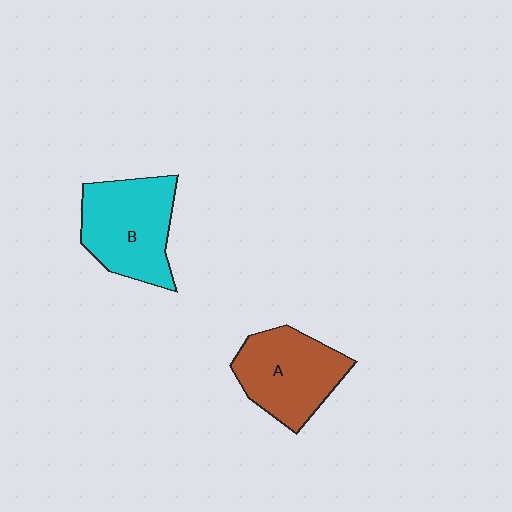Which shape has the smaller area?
Shape A (brown).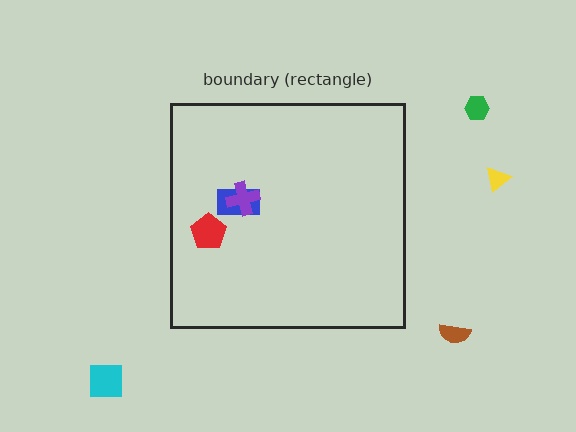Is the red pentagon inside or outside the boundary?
Inside.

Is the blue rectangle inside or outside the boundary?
Inside.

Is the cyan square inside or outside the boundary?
Outside.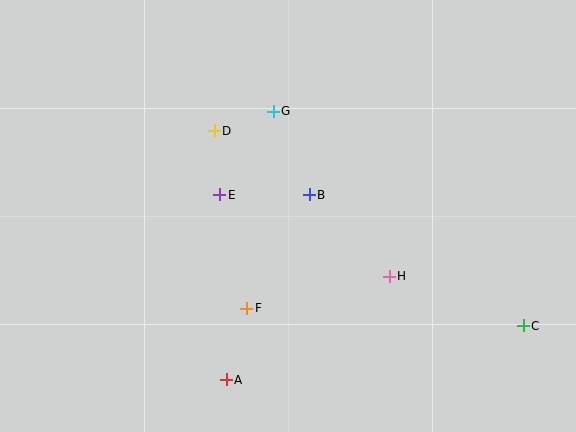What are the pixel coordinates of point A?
Point A is at (226, 380).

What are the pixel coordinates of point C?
Point C is at (523, 326).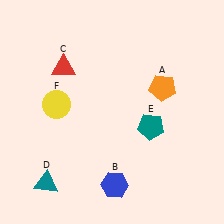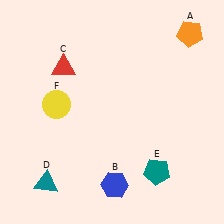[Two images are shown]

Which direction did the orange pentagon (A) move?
The orange pentagon (A) moved up.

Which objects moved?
The objects that moved are: the orange pentagon (A), the teal pentagon (E).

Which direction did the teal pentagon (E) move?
The teal pentagon (E) moved down.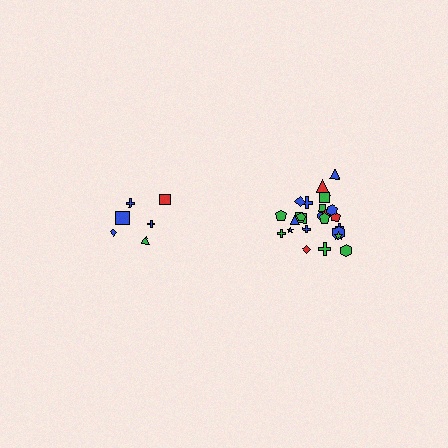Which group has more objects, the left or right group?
The right group.